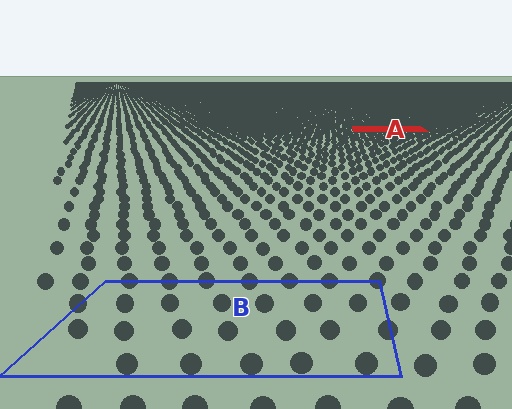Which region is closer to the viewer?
Region B is closer. The texture elements there are larger and more spread out.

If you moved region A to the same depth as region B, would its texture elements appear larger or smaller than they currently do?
They would appear larger. At a closer depth, the same texture elements are projected at a bigger on-screen size.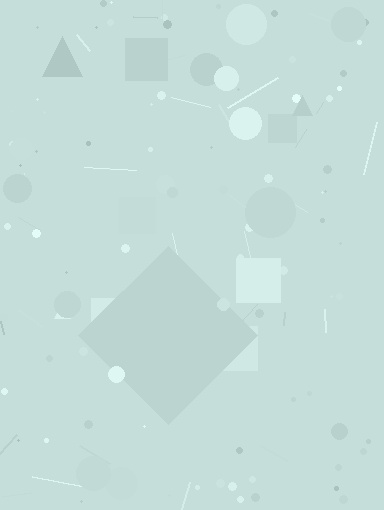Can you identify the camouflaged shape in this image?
The camouflaged shape is a diamond.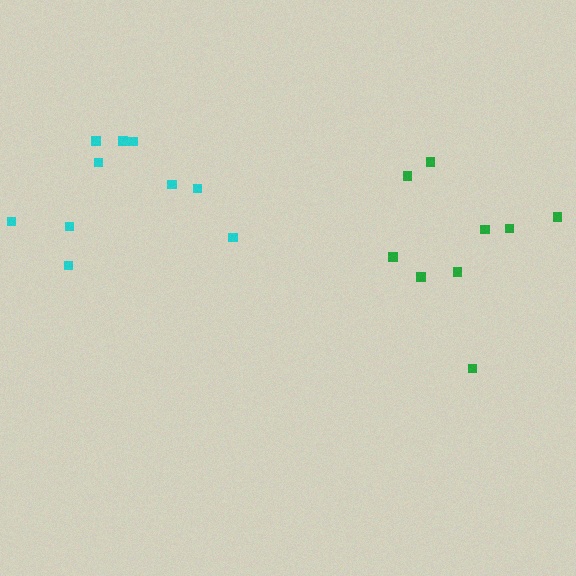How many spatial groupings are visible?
There are 2 spatial groupings.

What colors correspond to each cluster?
The clusters are colored: cyan, green.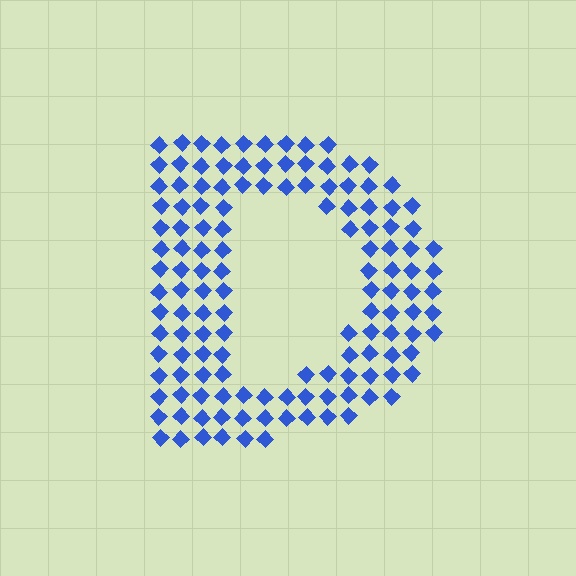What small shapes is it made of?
It is made of small diamonds.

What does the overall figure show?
The overall figure shows the letter D.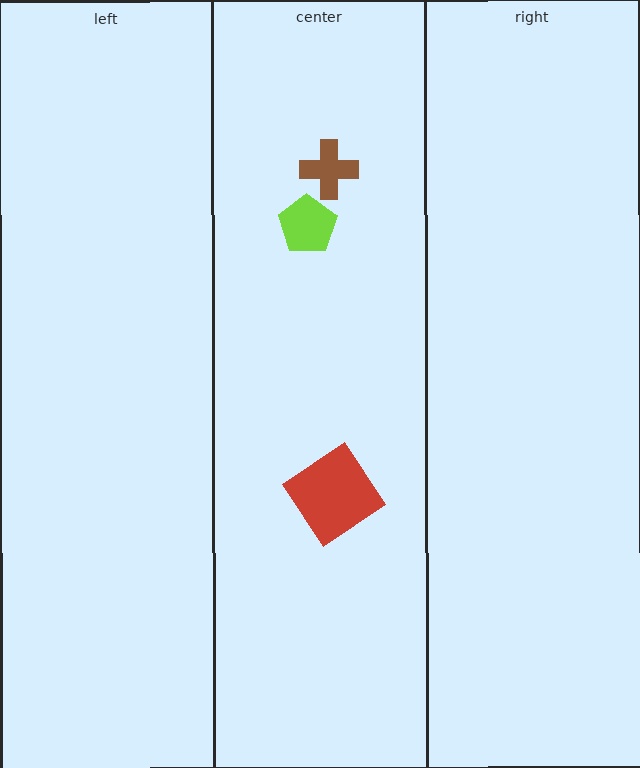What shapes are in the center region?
The red diamond, the brown cross, the lime pentagon.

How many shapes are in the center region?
3.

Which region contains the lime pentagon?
The center region.